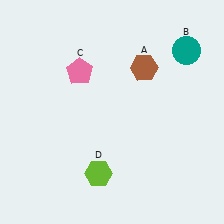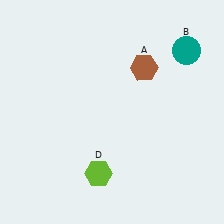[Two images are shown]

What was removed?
The pink pentagon (C) was removed in Image 2.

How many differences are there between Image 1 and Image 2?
There is 1 difference between the two images.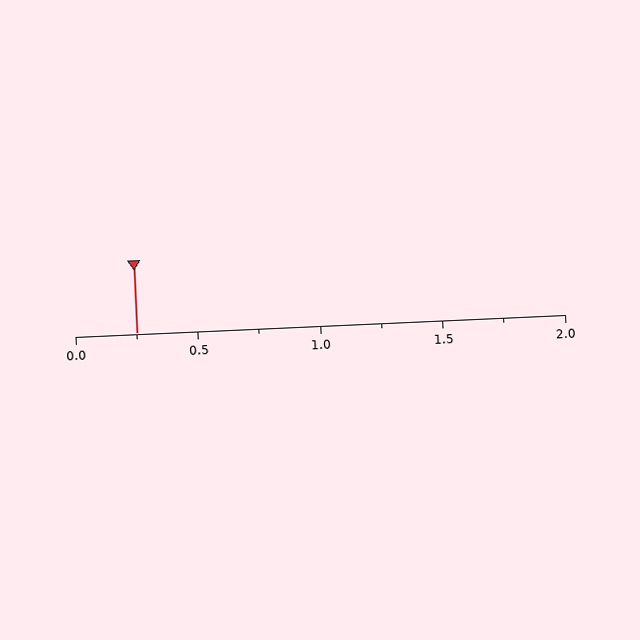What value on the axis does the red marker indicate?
The marker indicates approximately 0.25.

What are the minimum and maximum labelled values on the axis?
The axis runs from 0.0 to 2.0.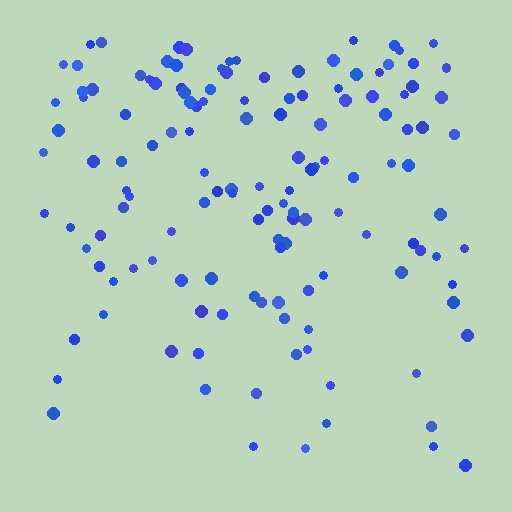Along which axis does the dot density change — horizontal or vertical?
Vertical.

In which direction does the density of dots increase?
From bottom to top, with the top side densest.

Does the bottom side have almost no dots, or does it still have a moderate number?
Still a moderate number, just noticeably fewer than the top.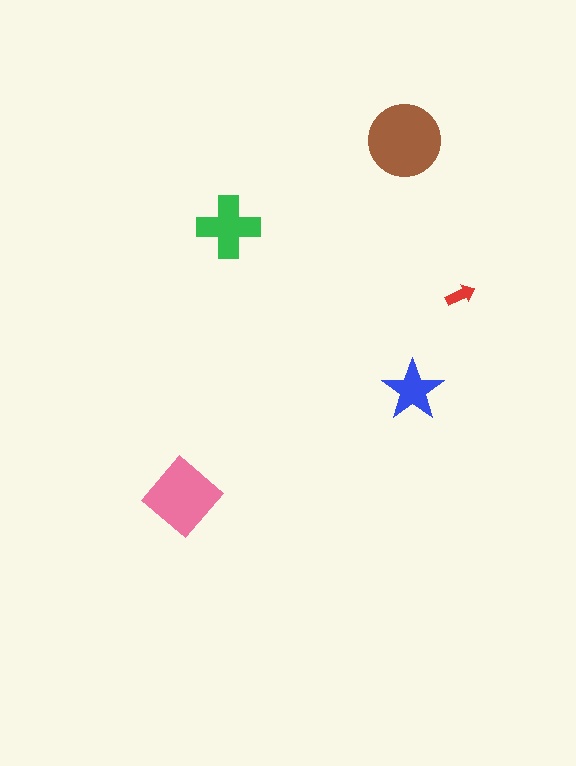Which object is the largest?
The brown circle.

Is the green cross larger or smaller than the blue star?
Larger.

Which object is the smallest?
The red arrow.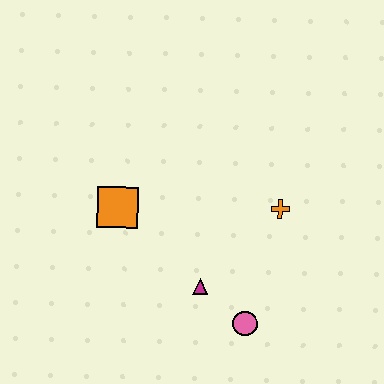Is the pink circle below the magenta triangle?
Yes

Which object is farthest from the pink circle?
The orange square is farthest from the pink circle.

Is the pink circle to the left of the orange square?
No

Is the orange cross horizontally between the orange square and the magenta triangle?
No